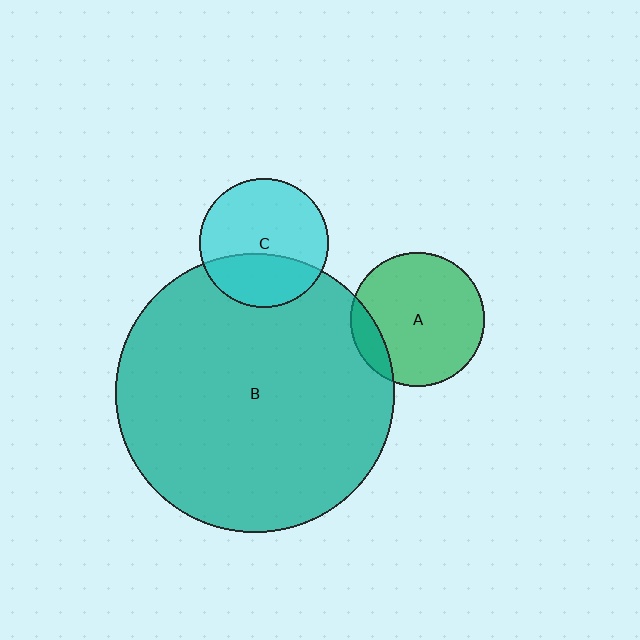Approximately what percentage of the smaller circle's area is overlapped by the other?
Approximately 35%.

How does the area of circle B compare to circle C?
Approximately 4.7 times.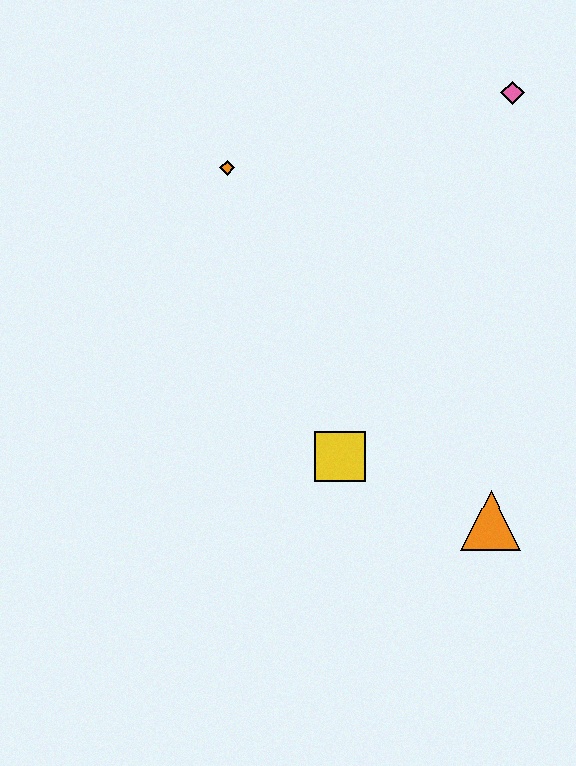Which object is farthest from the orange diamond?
The orange triangle is farthest from the orange diamond.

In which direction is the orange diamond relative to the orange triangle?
The orange diamond is above the orange triangle.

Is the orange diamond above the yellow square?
Yes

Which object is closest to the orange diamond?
The pink diamond is closest to the orange diamond.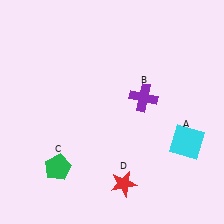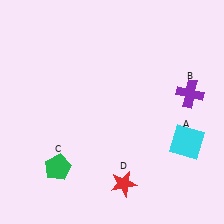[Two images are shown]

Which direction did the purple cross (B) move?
The purple cross (B) moved right.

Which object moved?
The purple cross (B) moved right.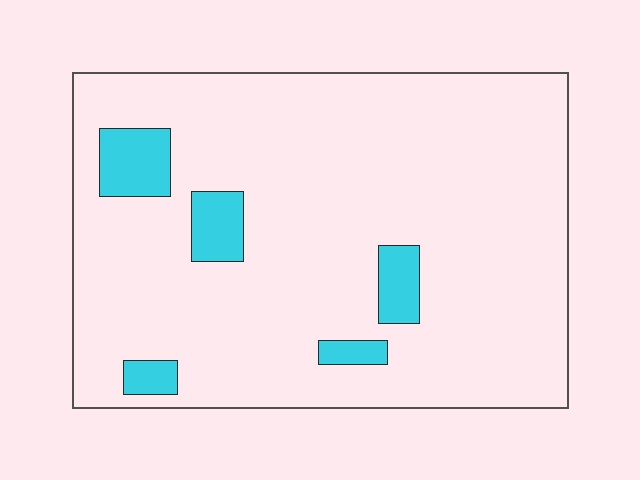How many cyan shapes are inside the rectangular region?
5.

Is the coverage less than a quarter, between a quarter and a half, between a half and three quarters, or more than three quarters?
Less than a quarter.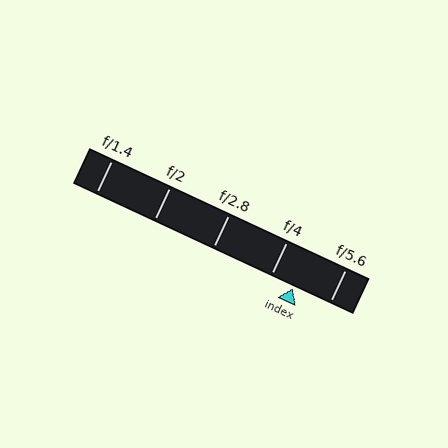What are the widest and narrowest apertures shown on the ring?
The widest aperture shown is f/1.4 and the narrowest is f/5.6.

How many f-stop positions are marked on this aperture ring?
There are 5 f-stop positions marked.